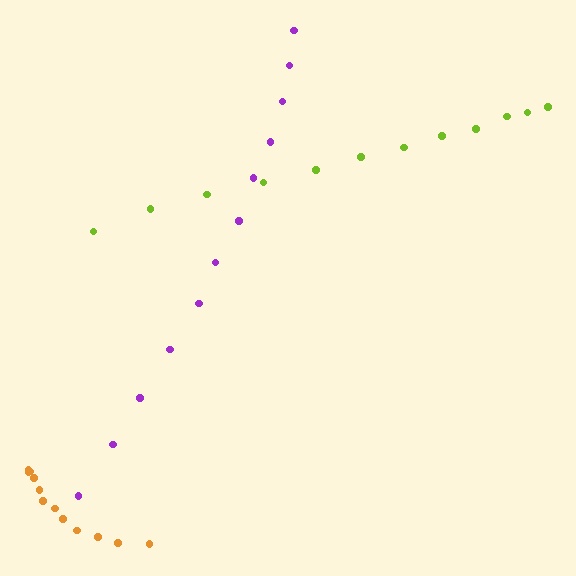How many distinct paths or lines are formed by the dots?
There are 3 distinct paths.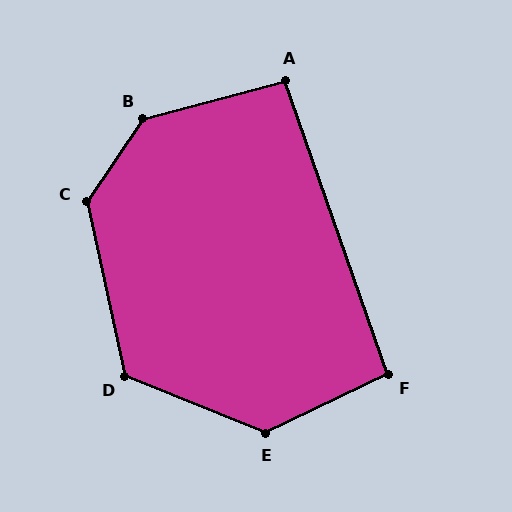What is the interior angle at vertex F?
Approximately 96 degrees (obtuse).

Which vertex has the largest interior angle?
B, at approximately 139 degrees.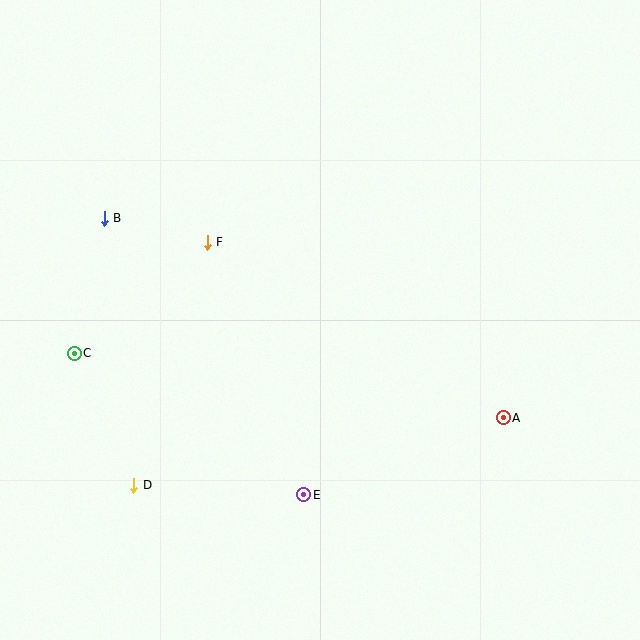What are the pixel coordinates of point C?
Point C is at (74, 353).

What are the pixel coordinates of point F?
Point F is at (207, 242).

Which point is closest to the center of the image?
Point F at (207, 242) is closest to the center.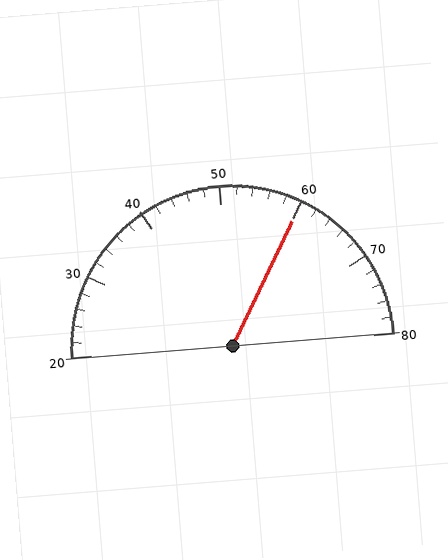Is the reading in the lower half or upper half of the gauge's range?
The reading is in the upper half of the range (20 to 80).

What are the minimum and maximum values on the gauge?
The gauge ranges from 20 to 80.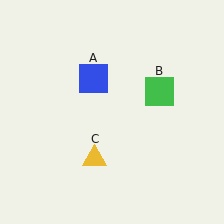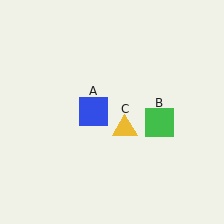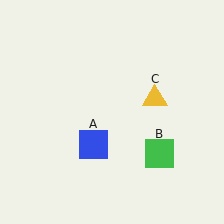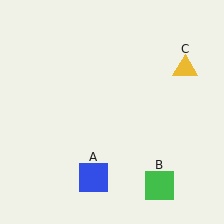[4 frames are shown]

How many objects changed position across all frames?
3 objects changed position: blue square (object A), green square (object B), yellow triangle (object C).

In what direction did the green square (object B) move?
The green square (object B) moved down.